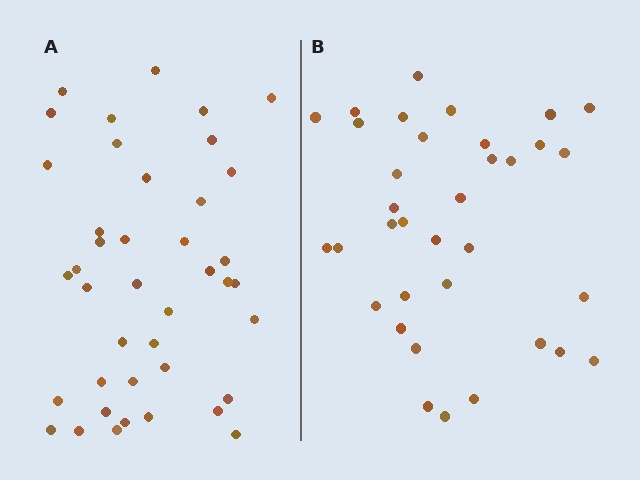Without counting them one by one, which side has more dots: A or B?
Region A (the left region) has more dots.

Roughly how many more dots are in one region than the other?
Region A has about 6 more dots than region B.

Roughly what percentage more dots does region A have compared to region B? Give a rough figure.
About 15% more.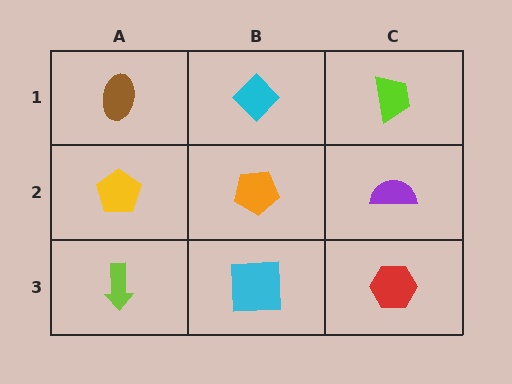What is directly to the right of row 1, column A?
A cyan diamond.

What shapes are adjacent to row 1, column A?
A yellow pentagon (row 2, column A), a cyan diamond (row 1, column B).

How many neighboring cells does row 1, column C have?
2.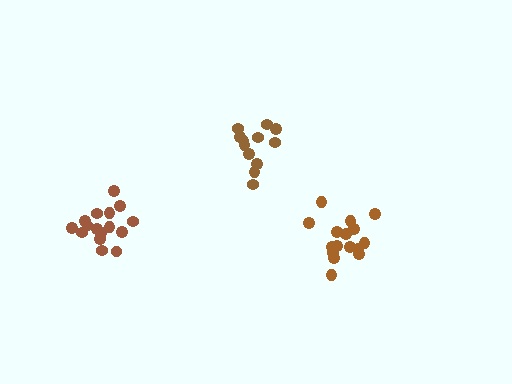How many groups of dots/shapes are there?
There are 3 groups.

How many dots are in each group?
Group 1: 16 dots, Group 2: 12 dots, Group 3: 16 dots (44 total).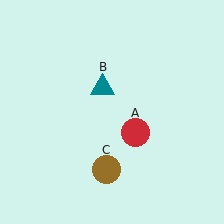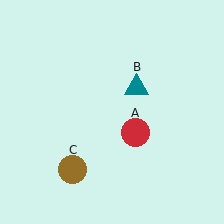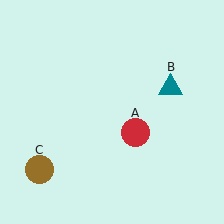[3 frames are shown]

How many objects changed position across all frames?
2 objects changed position: teal triangle (object B), brown circle (object C).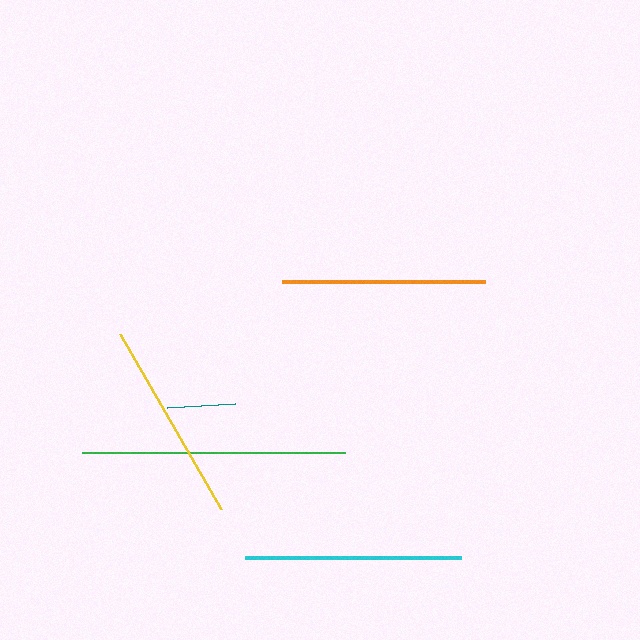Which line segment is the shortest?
The teal line is the shortest at approximately 68 pixels.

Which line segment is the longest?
The green line is the longest at approximately 263 pixels.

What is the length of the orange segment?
The orange segment is approximately 203 pixels long.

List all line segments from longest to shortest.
From longest to shortest: green, cyan, orange, yellow, teal.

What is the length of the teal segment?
The teal segment is approximately 68 pixels long.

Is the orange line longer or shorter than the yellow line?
The orange line is longer than the yellow line.